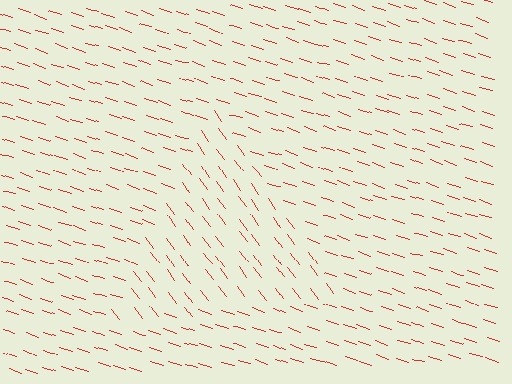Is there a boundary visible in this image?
Yes, there is a texture boundary formed by a change in line orientation.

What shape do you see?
I see a triangle.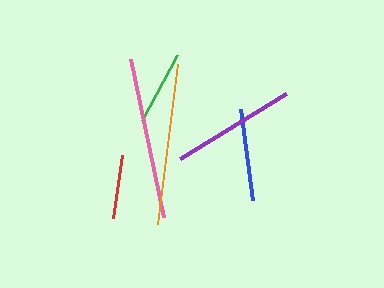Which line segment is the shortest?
The red line is the shortest at approximately 63 pixels.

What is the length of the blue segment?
The blue segment is approximately 91 pixels long.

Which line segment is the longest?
The orange line is the longest at approximately 161 pixels.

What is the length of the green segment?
The green segment is approximately 73 pixels long.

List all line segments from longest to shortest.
From longest to shortest: orange, pink, purple, blue, green, red.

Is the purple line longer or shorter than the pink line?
The pink line is longer than the purple line.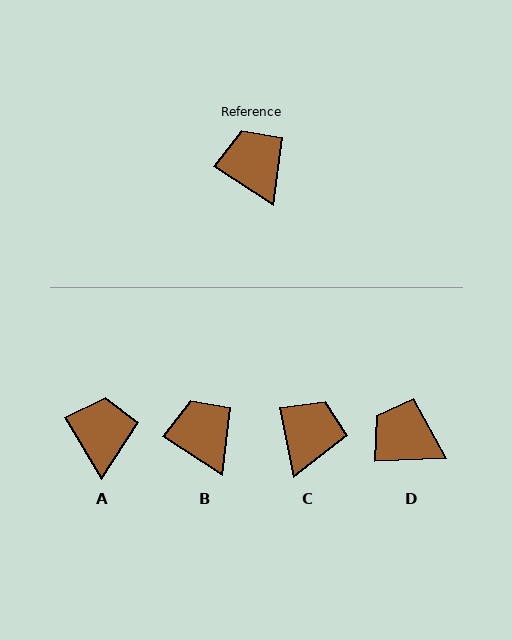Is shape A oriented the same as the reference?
No, it is off by about 26 degrees.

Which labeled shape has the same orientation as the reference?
B.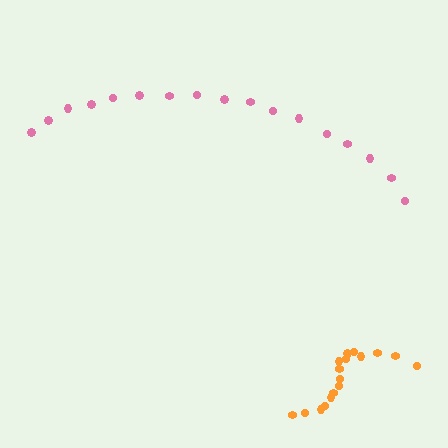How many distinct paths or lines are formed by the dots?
There are 2 distinct paths.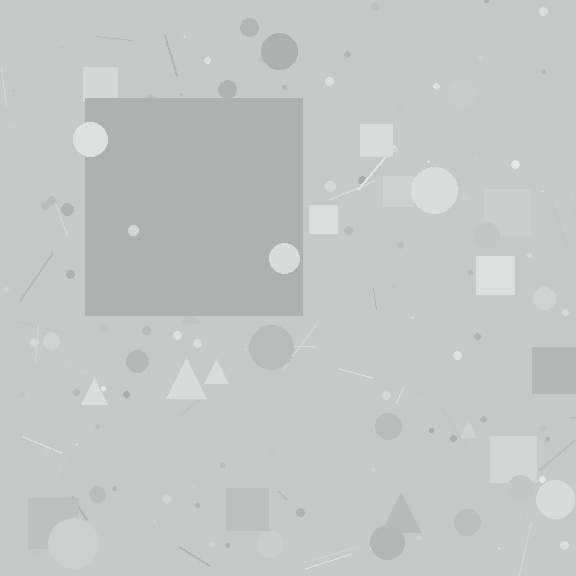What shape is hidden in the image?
A square is hidden in the image.